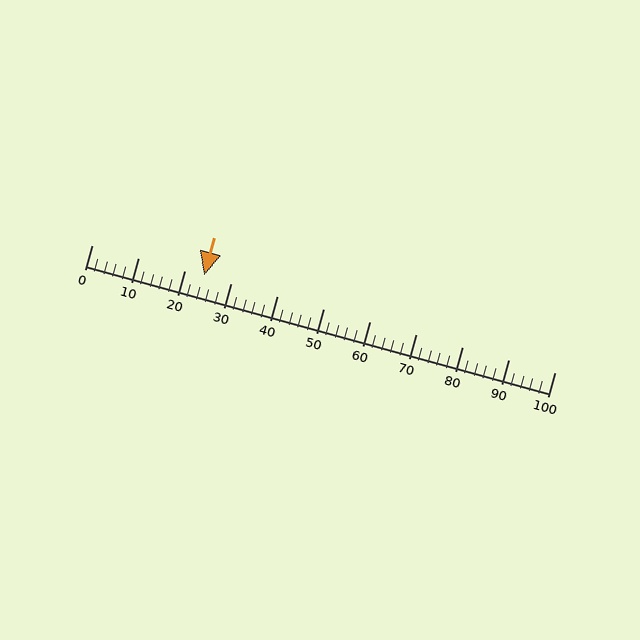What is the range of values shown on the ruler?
The ruler shows values from 0 to 100.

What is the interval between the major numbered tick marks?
The major tick marks are spaced 10 units apart.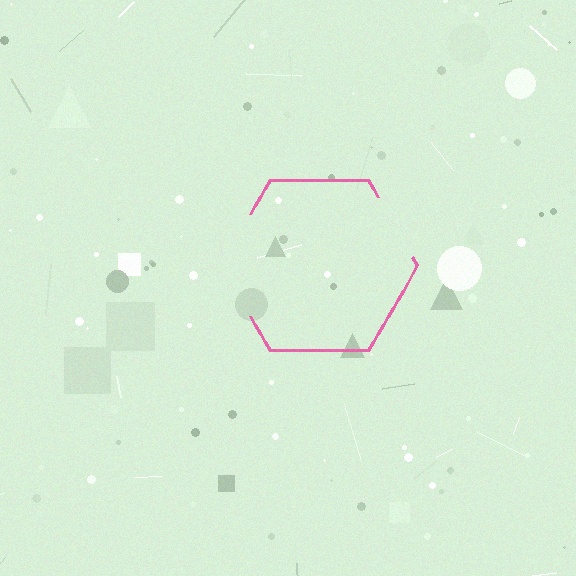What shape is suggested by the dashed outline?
The dashed outline suggests a hexagon.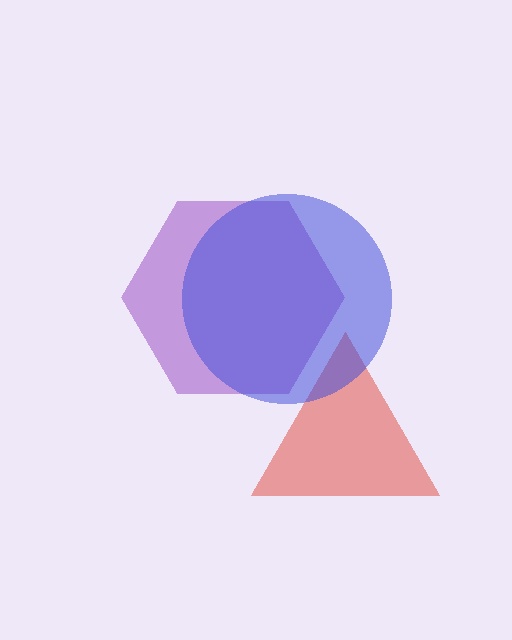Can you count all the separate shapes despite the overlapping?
Yes, there are 3 separate shapes.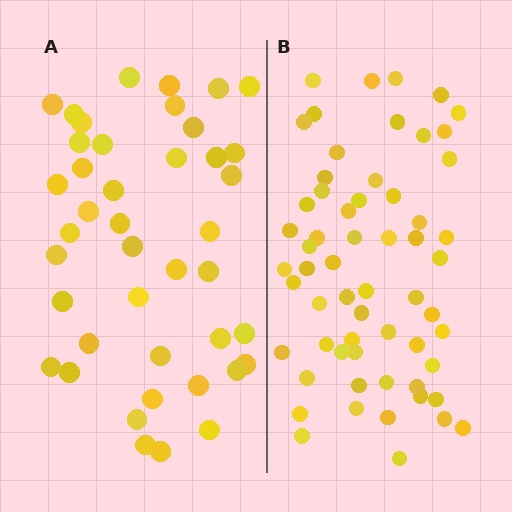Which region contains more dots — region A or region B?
Region B (the right region) has more dots.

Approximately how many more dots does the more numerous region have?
Region B has approximately 20 more dots than region A.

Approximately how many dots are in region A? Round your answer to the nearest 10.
About 40 dots. (The exact count is 42, which rounds to 40.)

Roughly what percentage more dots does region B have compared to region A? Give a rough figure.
About 45% more.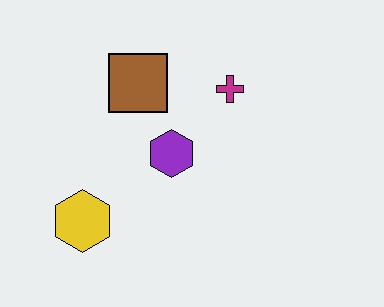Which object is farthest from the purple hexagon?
The yellow hexagon is farthest from the purple hexagon.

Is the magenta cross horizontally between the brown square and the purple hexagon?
No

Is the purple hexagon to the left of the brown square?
No